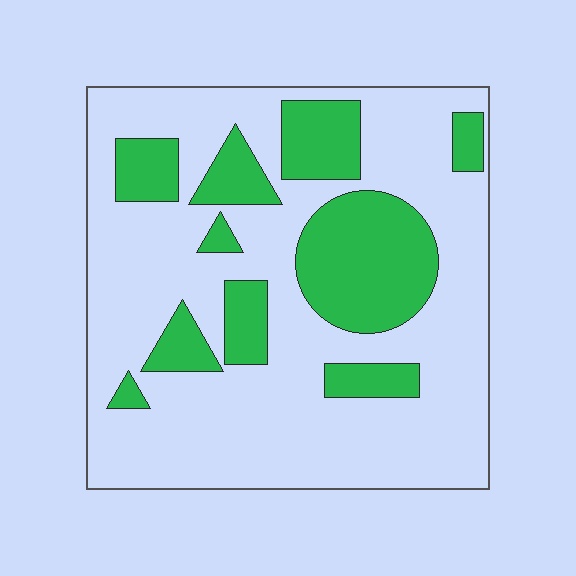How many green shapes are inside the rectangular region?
10.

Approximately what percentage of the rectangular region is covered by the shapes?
Approximately 25%.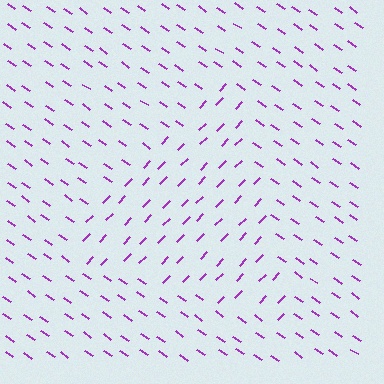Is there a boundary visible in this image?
Yes, there is a texture boundary formed by a change in line orientation.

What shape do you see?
I see a triangle.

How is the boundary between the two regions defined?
The boundary is defined purely by a change in line orientation (approximately 80 degrees difference). All lines are the same color and thickness.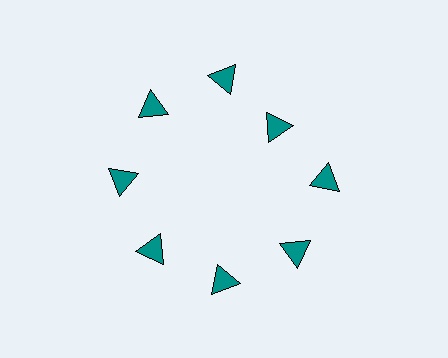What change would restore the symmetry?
The symmetry would be restored by moving it outward, back onto the ring so that all 8 triangles sit at equal angles and equal distance from the center.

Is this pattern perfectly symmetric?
No. The 8 teal triangles are arranged in a ring, but one element near the 2 o'clock position is pulled inward toward the center, breaking the 8-fold rotational symmetry.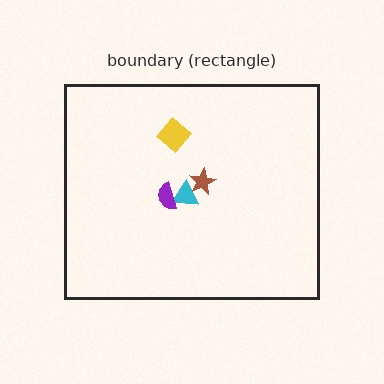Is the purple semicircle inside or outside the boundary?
Inside.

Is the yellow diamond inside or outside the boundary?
Inside.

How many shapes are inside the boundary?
4 inside, 0 outside.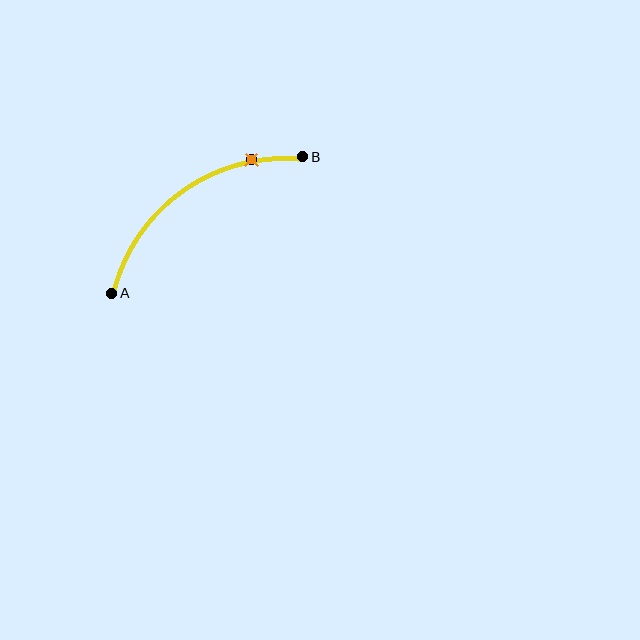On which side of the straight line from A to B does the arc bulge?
The arc bulges above and to the left of the straight line connecting A and B.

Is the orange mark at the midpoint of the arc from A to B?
No. The orange mark lies on the arc but is closer to endpoint B. The arc midpoint would be at the point on the curve equidistant along the arc from both A and B.